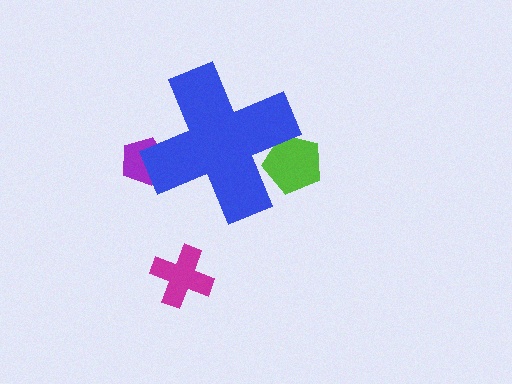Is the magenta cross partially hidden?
No, the magenta cross is fully visible.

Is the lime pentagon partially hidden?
Yes, the lime pentagon is partially hidden behind the blue cross.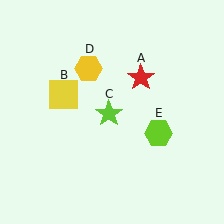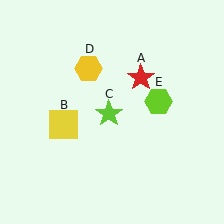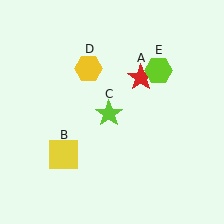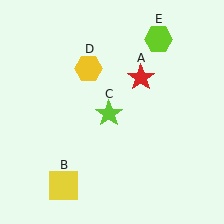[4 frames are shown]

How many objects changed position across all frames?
2 objects changed position: yellow square (object B), lime hexagon (object E).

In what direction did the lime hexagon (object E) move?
The lime hexagon (object E) moved up.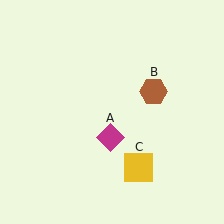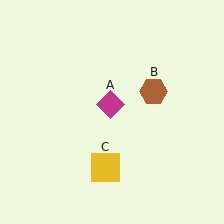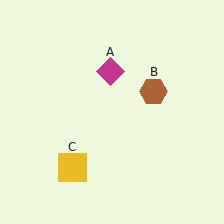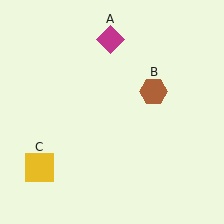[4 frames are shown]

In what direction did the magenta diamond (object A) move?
The magenta diamond (object A) moved up.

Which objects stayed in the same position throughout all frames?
Brown hexagon (object B) remained stationary.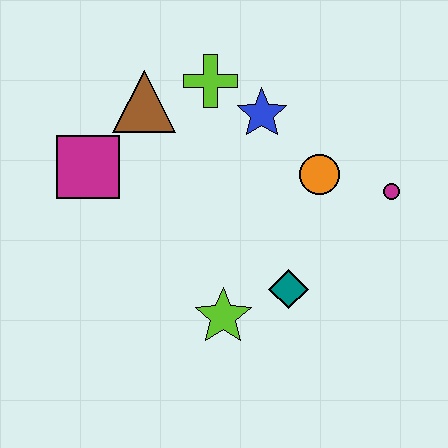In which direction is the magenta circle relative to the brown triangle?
The magenta circle is to the right of the brown triangle.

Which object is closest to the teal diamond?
The lime star is closest to the teal diamond.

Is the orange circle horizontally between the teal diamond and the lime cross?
No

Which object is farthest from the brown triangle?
The magenta circle is farthest from the brown triangle.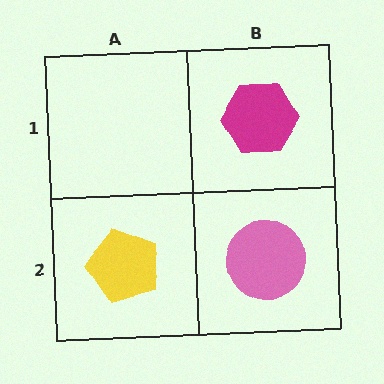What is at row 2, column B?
A pink circle.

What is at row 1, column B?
A magenta hexagon.